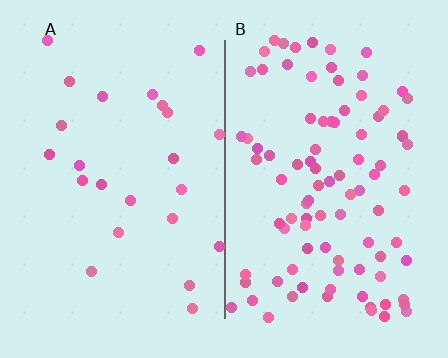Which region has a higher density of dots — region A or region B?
B (the right).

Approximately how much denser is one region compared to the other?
Approximately 3.9× — region B over region A.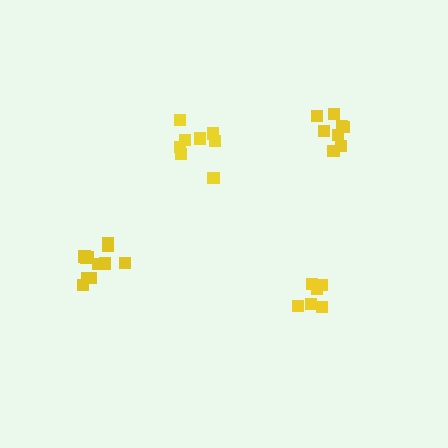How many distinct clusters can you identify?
There are 4 distinct clusters.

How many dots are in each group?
Group 1: 8 dots, Group 2: 11 dots, Group 3: 9 dots, Group 4: 6 dots (34 total).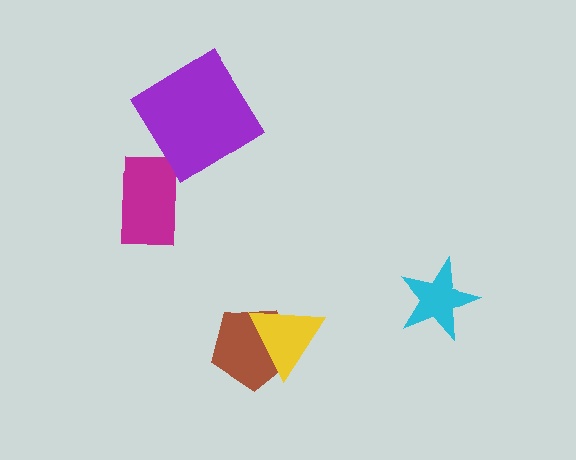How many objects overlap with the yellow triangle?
1 object overlaps with the yellow triangle.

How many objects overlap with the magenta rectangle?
0 objects overlap with the magenta rectangle.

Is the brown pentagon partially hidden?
Yes, it is partially covered by another shape.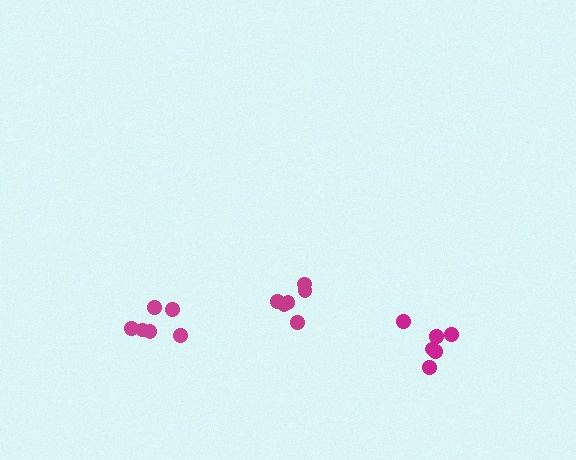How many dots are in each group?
Group 1: 6 dots, Group 2: 6 dots, Group 3: 6 dots (18 total).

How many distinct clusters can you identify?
There are 3 distinct clusters.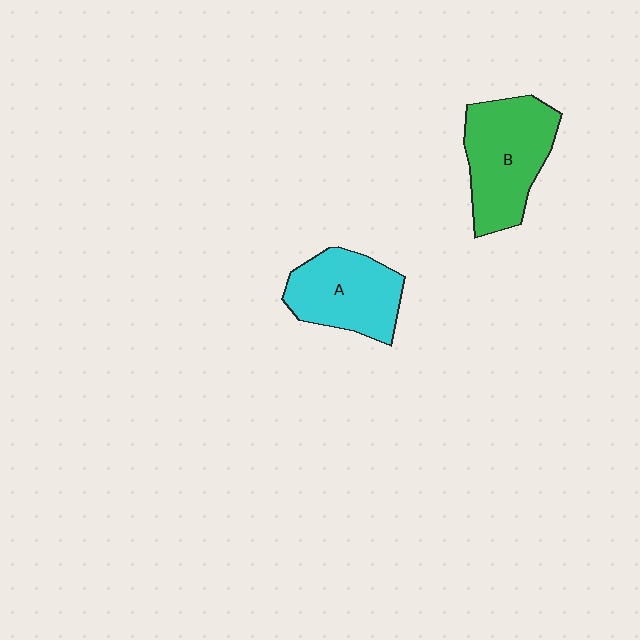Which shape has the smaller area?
Shape A (cyan).